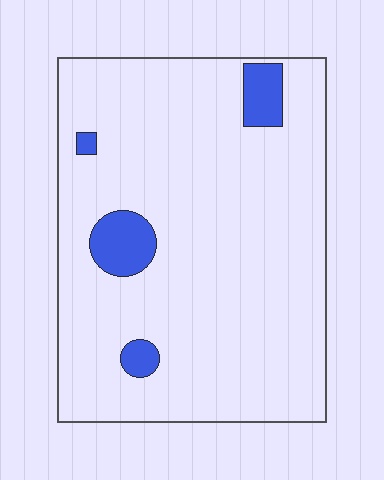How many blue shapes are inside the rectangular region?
4.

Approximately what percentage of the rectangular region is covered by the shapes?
Approximately 10%.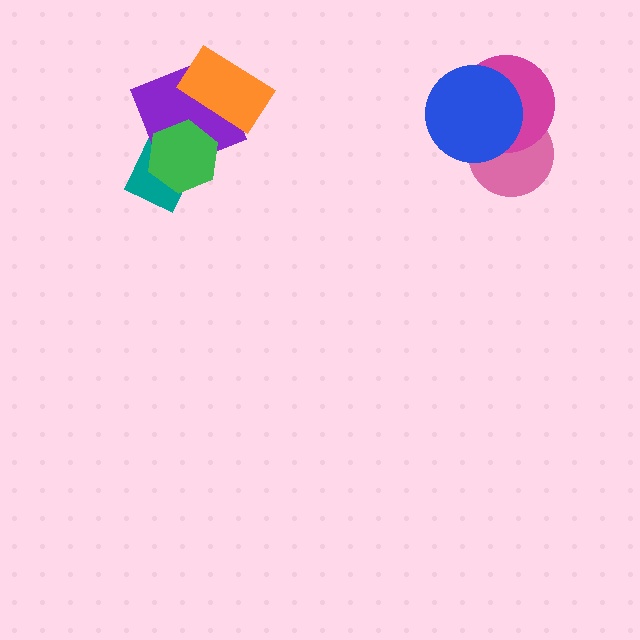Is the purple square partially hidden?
Yes, it is partially covered by another shape.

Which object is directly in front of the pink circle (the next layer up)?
The magenta circle is directly in front of the pink circle.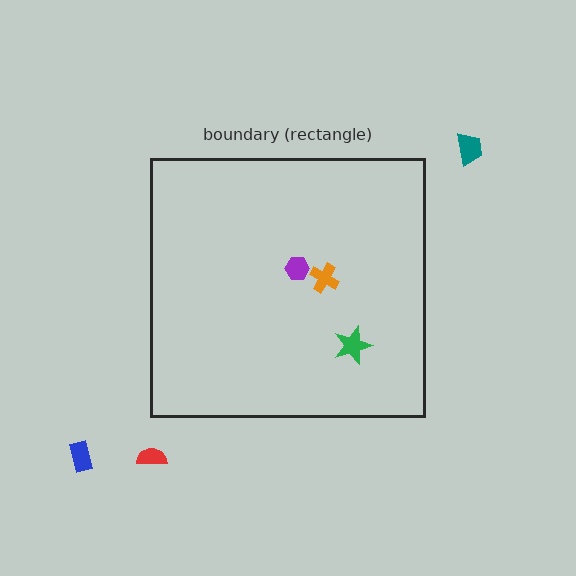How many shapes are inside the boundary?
3 inside, 3 outside.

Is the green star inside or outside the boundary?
Inside.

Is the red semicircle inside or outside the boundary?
Outside.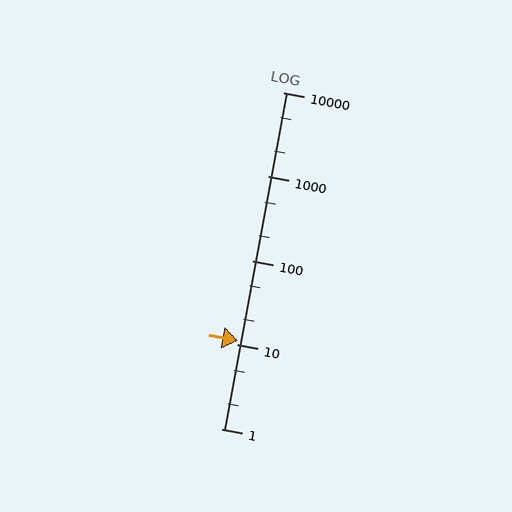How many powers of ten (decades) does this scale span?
The scale spans 4 decades, from 1 to 10000.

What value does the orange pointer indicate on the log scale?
The pointer indicates approximately 11.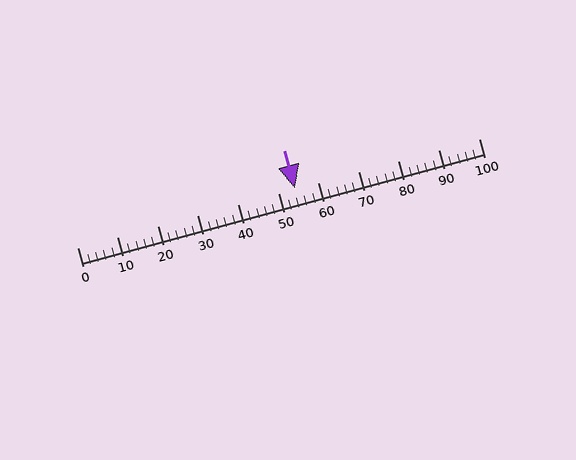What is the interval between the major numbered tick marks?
The major tick marks are spaced 10 units apart.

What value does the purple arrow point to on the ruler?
The purple arrow points to approximately 54.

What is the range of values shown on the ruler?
The ruler shows values from 0 to 100.